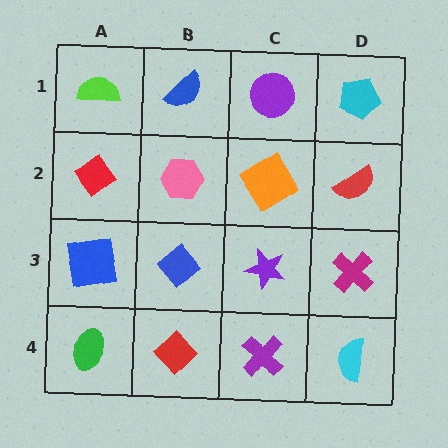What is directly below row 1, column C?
An orange diamond.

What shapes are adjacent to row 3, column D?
A red semicircle (row 2, column D), a cyan semicircle (row 4, column D), a purple star (row 3, column C).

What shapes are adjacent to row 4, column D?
A magenta cross (row 3, column D), a purple cross (row 4, column C).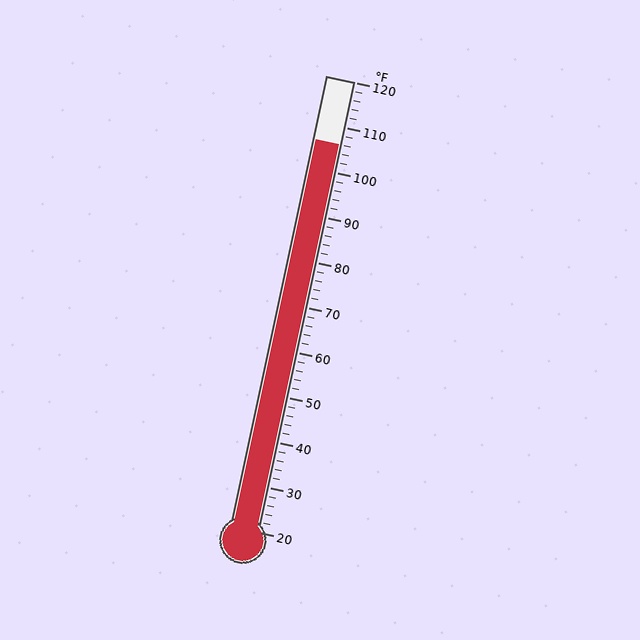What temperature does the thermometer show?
The thermometer shows approximately 106°F.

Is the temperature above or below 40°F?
The temperature is above 40°F.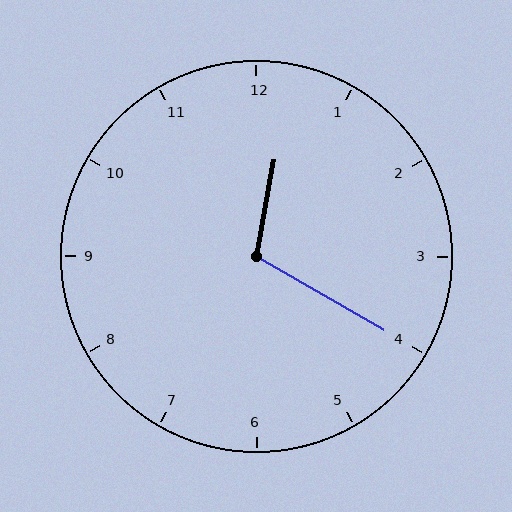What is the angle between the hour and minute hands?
Approximately 110 degrees.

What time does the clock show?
12:20.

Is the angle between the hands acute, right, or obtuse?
It is obtuse.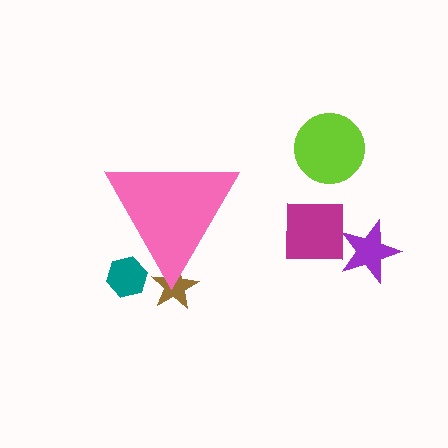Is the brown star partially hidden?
Yes, the brown star is partially hidden behind the pink triangle.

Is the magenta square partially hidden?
No, the magenta square is fully visible.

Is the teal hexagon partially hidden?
Yes, the teal hexagon is partially hidden behind the pink triangle.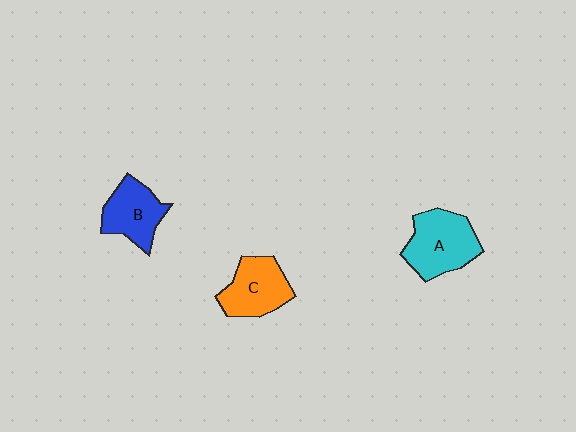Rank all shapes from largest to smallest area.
From largest to smallest: A (cyan), C (orange), B (blue).